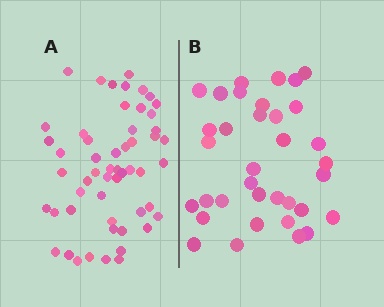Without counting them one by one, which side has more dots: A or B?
Region A (the left region) has more dots.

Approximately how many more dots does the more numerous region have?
Region A has approximately 20 more dots than region B.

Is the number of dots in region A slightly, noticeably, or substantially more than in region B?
Region A has substantially more. The ratio is roughly 1.5 to 1.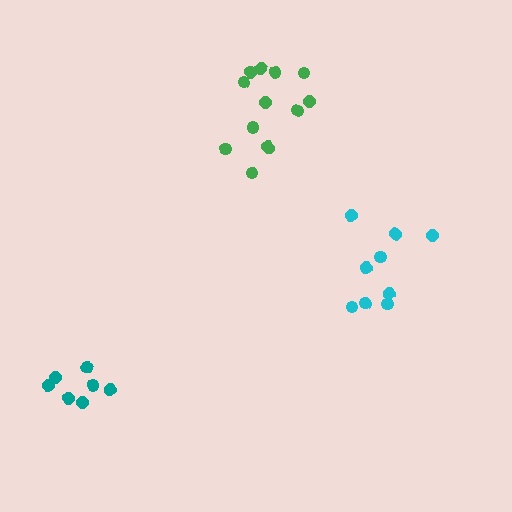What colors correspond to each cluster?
The clusters are colored: cyan, teal, green.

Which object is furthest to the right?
The cyan cluster is rightmost.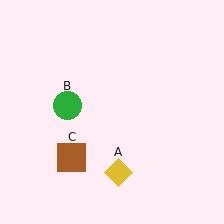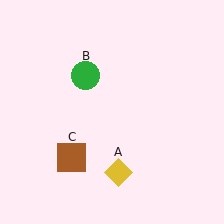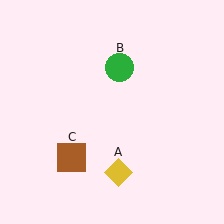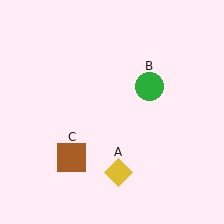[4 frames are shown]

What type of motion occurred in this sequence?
The green circle (object B) rotated clockwise around the center of the scene.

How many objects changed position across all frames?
1 object changed position: green circle (object B).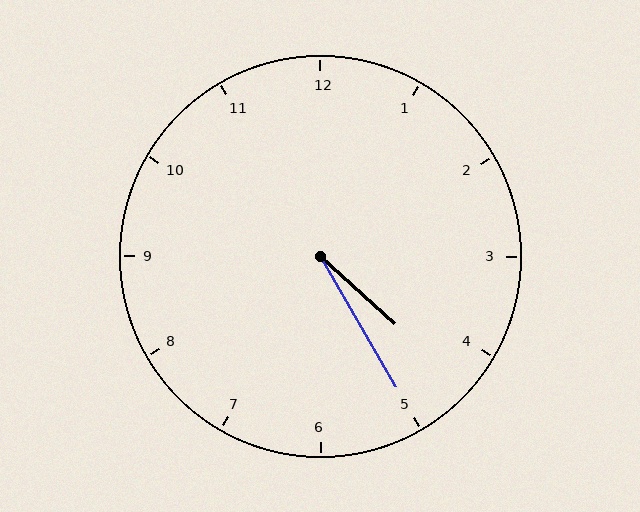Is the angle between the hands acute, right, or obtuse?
It is acute.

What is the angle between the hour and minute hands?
Approximately 18 degrees.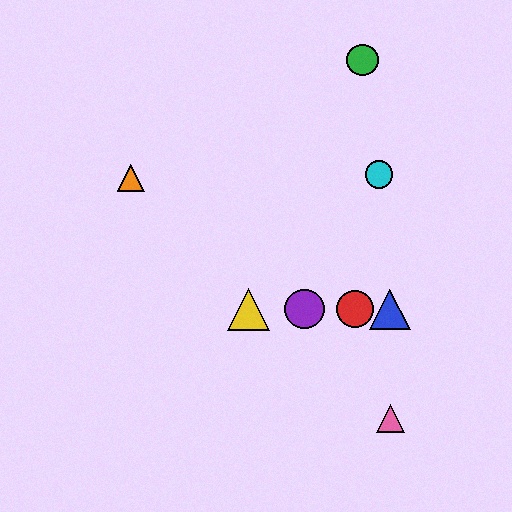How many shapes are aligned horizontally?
4 shapes (the red circle, the blue triangle, the yellow triangle, the purple circle) are aligned horizontally.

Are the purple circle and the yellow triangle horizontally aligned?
Yes, both are at y≈309.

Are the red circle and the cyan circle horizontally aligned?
No, the red circle is at y≈309 and the cyan circle is at y≈175.